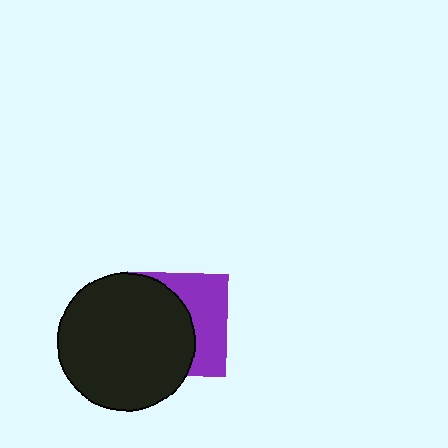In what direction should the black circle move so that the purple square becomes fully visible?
The black circle should move left. That is the shortest direction to clear the overlap and leave the purple square fully visible.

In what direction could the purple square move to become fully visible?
The purple square could move right. That would shift it out from behind the black circle entirely.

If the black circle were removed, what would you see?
You would see the complete purple square.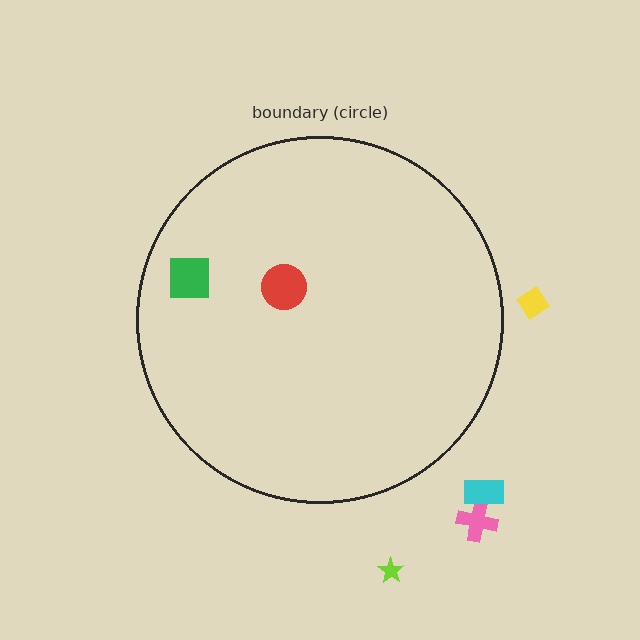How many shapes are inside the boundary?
2 inside, 4 outside.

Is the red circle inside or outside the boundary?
Inside.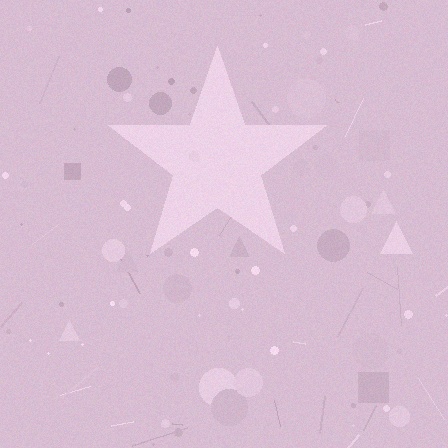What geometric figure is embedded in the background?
A star is embedded in the background.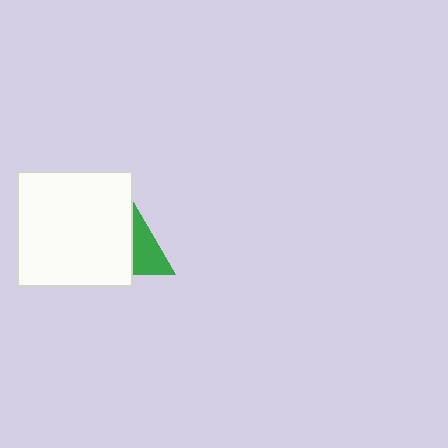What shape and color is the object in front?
The object in front is a white square.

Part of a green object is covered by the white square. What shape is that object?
It is a triangle.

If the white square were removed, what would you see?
You would see the complete green triangle.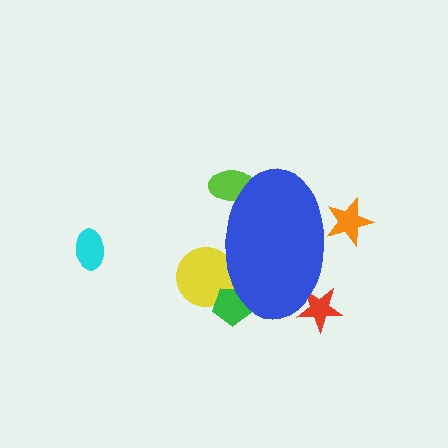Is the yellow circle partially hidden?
Yes, the yellow circle is partially hidden behind the blue ellipse.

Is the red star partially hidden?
Yes, the red star is partially hidden behind the blue ellipse.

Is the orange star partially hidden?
Yes, the orange star is partially hidden behind the blue ellipse.